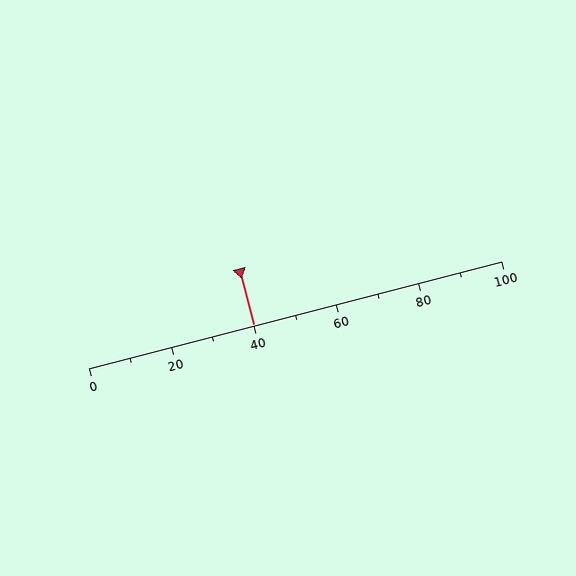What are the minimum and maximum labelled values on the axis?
The axis runs from 0 to 100.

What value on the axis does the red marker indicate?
The marker indicates approximately 40.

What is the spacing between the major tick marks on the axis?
The major ticks are spaced 20 apart.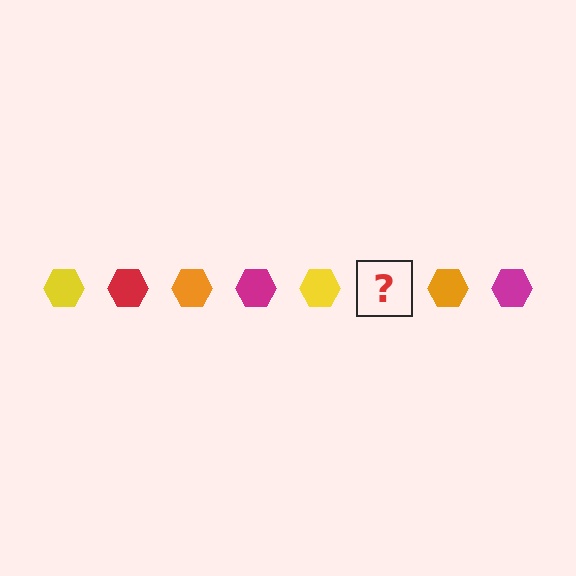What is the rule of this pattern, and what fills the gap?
The rule is that the pattern cycles through yellow, red, orange, magenta hexagons. The gap should be filled with a red hexagon.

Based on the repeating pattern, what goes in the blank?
The blank should be a red hexagon.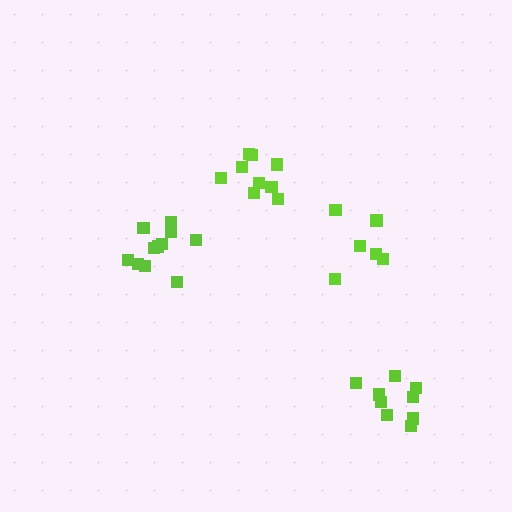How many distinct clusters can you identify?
There are 4 distinct clusters.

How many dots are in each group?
Group 1: 6 dots, Group 2: 9 dots, Group 3: 9 dots, Group 4: 11 dots (35 total).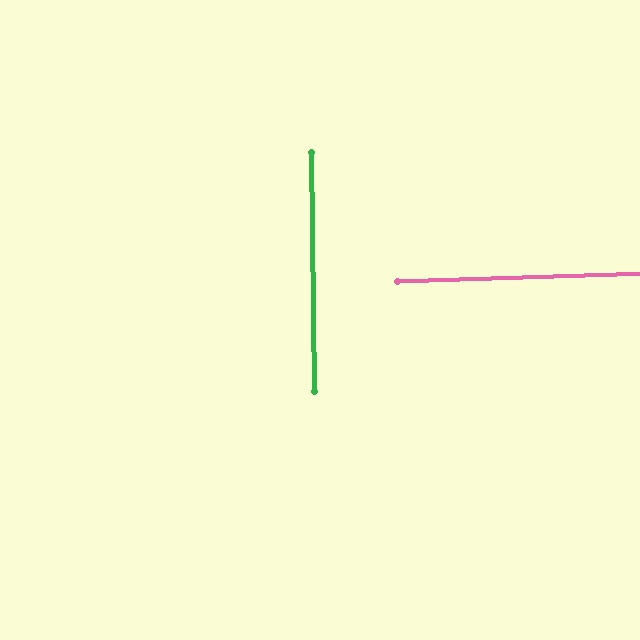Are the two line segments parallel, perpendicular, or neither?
Perpendicular — they meet at approximately 89°.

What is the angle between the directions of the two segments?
Approximately 89 degrees.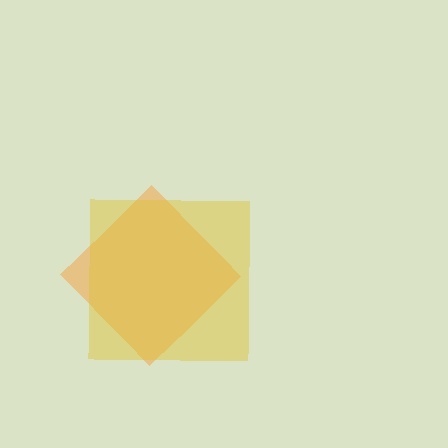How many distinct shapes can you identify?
There are 2 distinct shapes: an orange diamond, a yellow square.